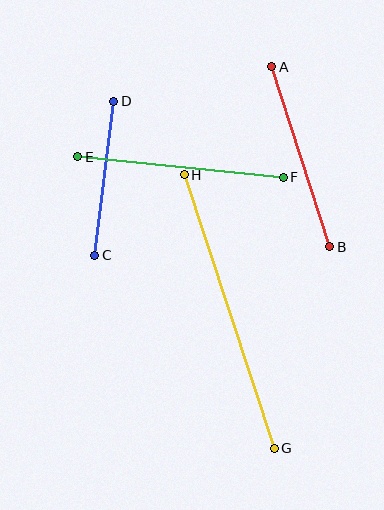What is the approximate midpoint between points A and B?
The midpoint is at approximately (301, 157) pixels.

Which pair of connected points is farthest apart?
Points G and H are farthest apart.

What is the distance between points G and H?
The distance is approximately 288 pixels.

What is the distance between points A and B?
The distance is approximately 189 pixels.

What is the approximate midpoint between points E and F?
The midpoint is at approximately (181, 167) pixels.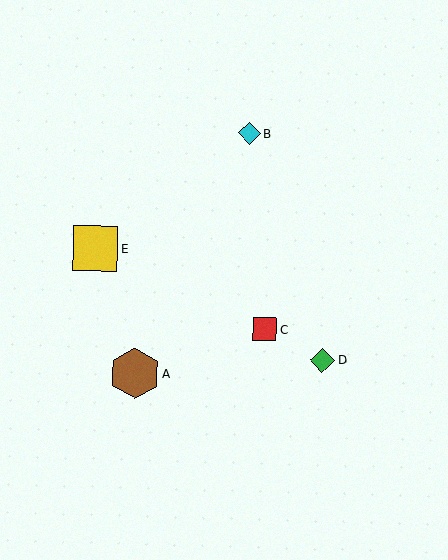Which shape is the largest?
The brown hexagon (labeled A) is the largest.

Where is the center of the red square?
The center of the red square is at (265, 329).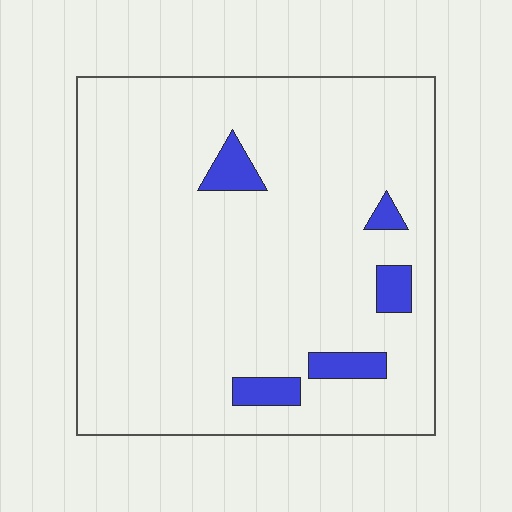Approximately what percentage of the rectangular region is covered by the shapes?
Approximately 5%.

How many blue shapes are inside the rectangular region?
5.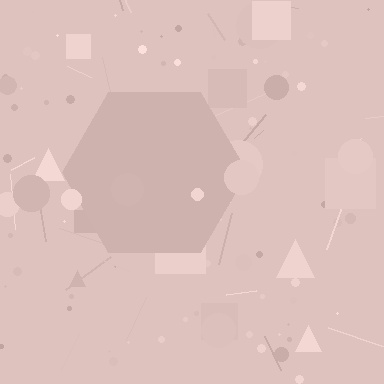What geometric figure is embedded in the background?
A hexagon is embedded in the background.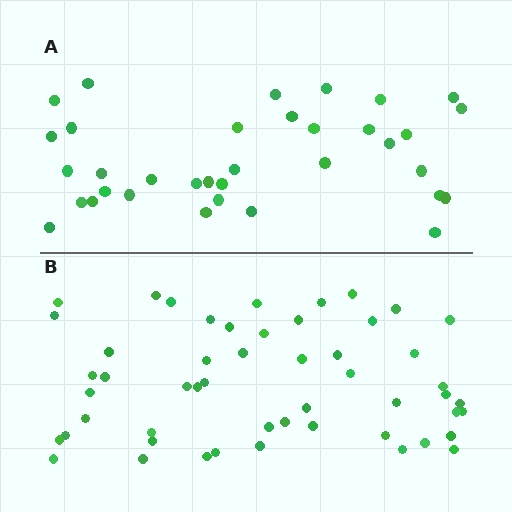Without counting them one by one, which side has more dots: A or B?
Region B (the bottom region) has more dots.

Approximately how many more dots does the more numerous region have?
Region B has approximately 15 more dots than region A.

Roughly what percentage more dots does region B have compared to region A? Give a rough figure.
About 50% more.